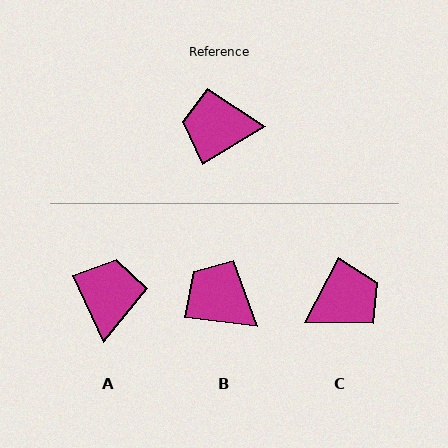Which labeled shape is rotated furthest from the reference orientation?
C, about 148 degrees away.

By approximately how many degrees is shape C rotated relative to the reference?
Approximately 148 degrees clockwise.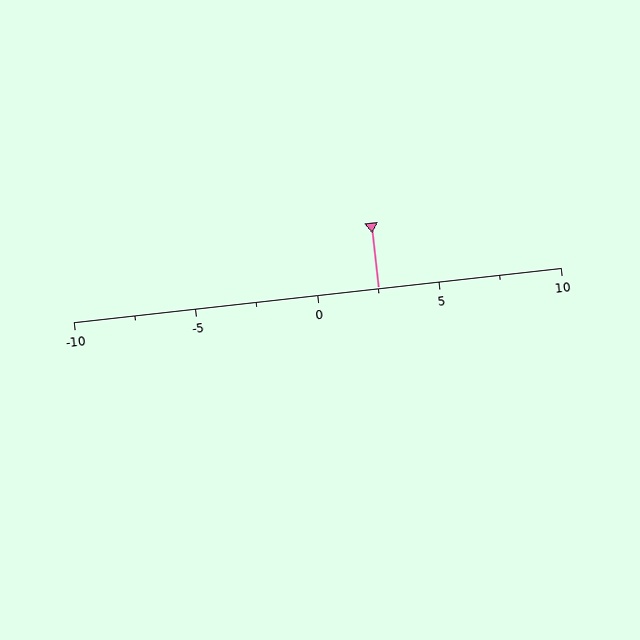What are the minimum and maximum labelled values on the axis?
The axis runs from -10 to 10.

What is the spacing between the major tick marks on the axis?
The major ticks are spaced 5 apart.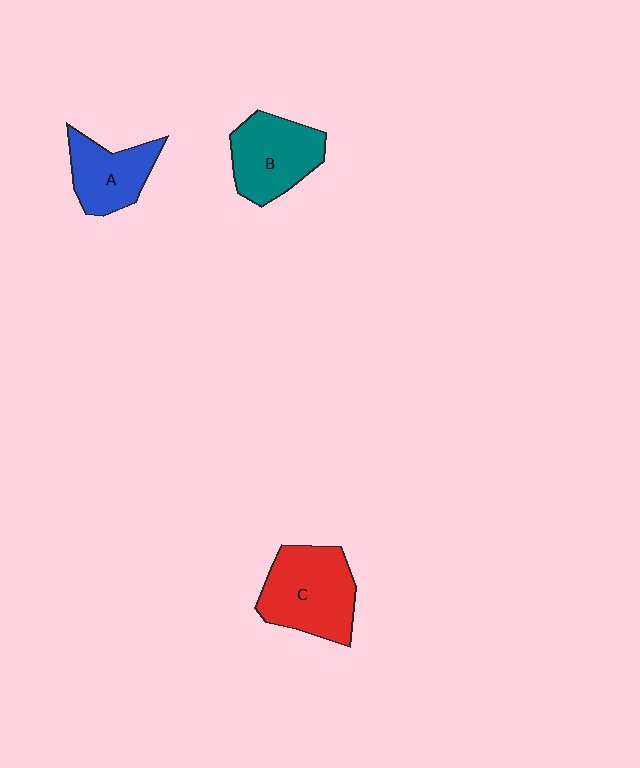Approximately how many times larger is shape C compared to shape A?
Approximately 1.4 times.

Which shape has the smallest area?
Shape A (blue).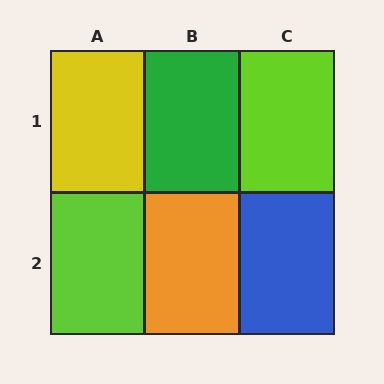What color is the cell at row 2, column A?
Lime.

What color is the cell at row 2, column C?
Blue.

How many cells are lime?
2 cells are lime.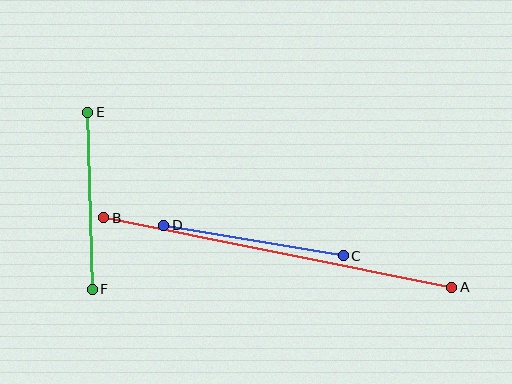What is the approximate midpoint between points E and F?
The midpoint is at approximately (90, 201) pixels.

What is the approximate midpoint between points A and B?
The midpoint is at approximately (278, 252) pixels.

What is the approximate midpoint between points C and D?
The midpoint is at approximately (253, 240) pixels.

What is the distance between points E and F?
The distance is approximately 177 pixels.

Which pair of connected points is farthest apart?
Points A and B are farthest apart.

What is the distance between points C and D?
The distance is approximately 182 pixels.